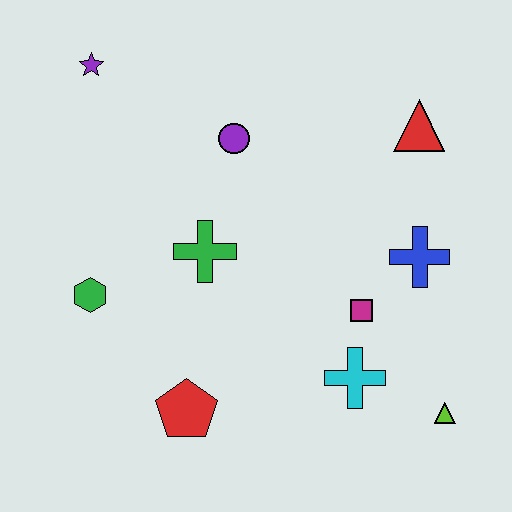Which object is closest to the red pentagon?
The green hexagon is closest to the red pentagon.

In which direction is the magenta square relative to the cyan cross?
The magenta square is above the cyan cross.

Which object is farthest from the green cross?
The lime triangle is farthest from the green cross.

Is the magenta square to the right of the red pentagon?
Yes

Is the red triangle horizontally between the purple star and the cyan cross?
No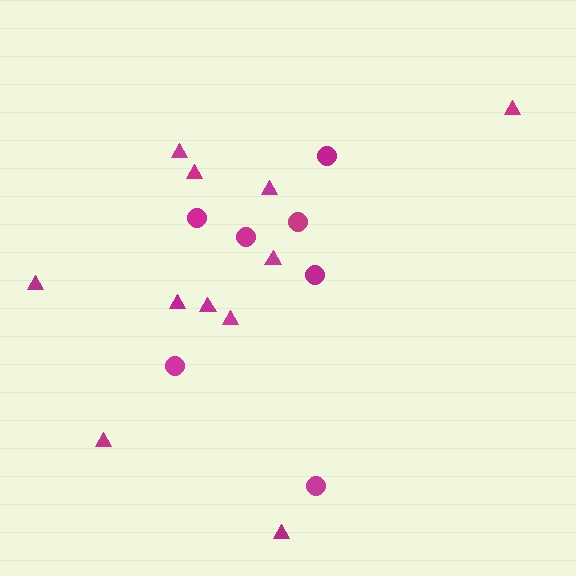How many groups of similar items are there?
There are 2 groups: one group of circles (7) and one group of triangles (11).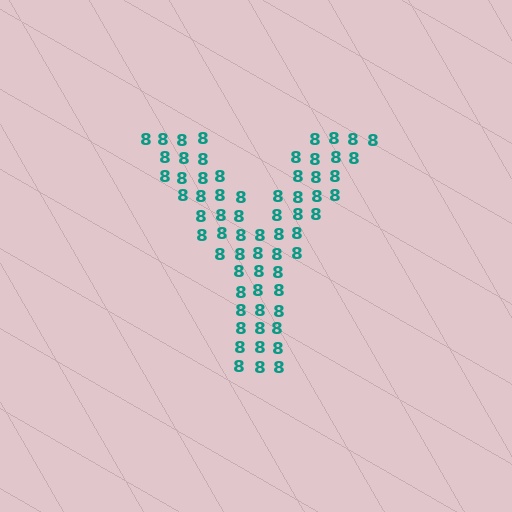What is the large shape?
The large shape is the letter Y.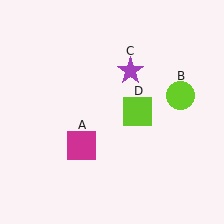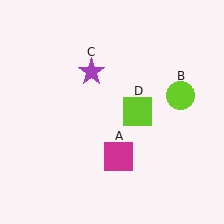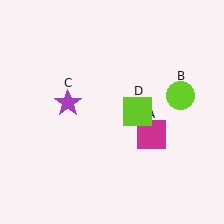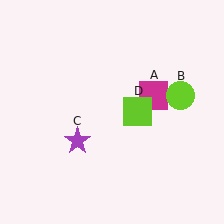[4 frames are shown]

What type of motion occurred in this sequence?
The magenta square (object A), purple star (object C) rotated counterclockwise around the center of the scene.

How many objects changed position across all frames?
2 objects changed position: magenta square (object A), purple star (object C).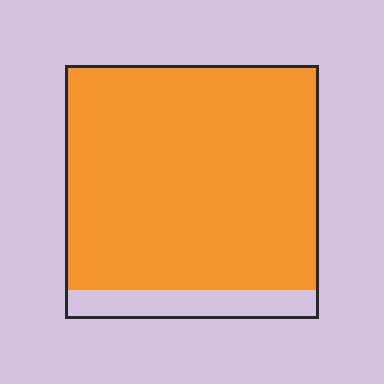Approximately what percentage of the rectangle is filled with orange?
Approximately 90%.